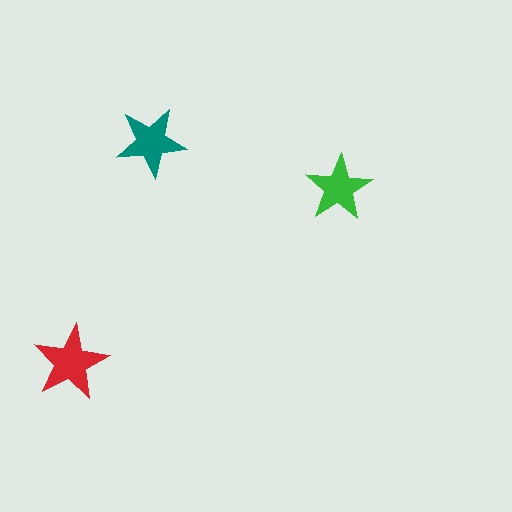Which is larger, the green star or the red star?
The red one.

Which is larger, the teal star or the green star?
The teal one.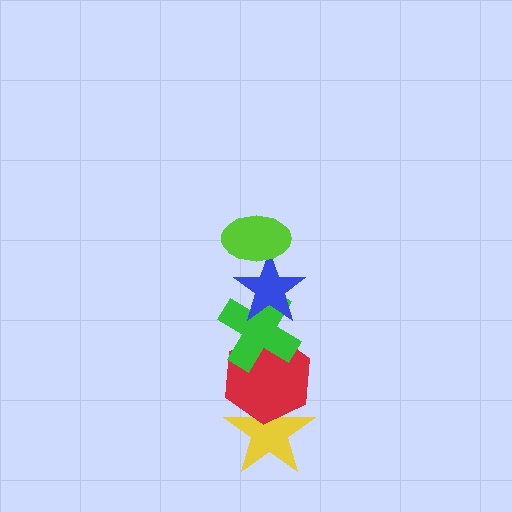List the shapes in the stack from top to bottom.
From top to bottom: the lime ellipse, the blue star, the green cross, the red hexagon, the yellow star.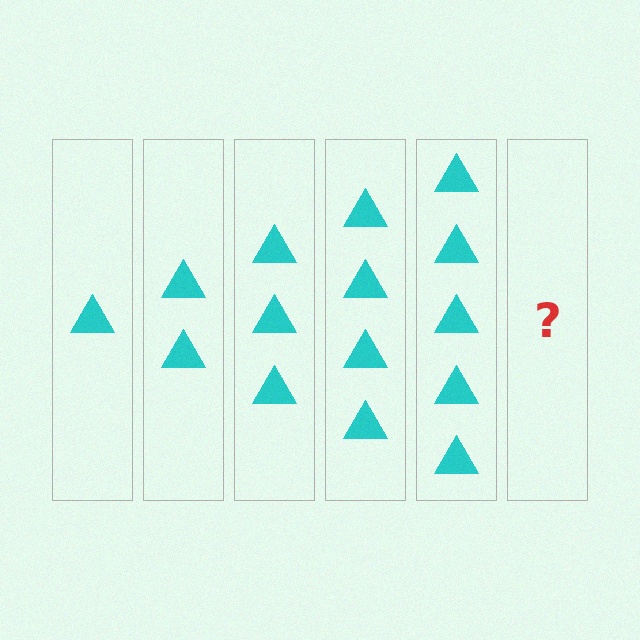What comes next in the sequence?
The next element should be 6 triangles.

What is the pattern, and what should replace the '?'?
The pattern is that each step adds one more triangle. The '?' should be 6 triangles.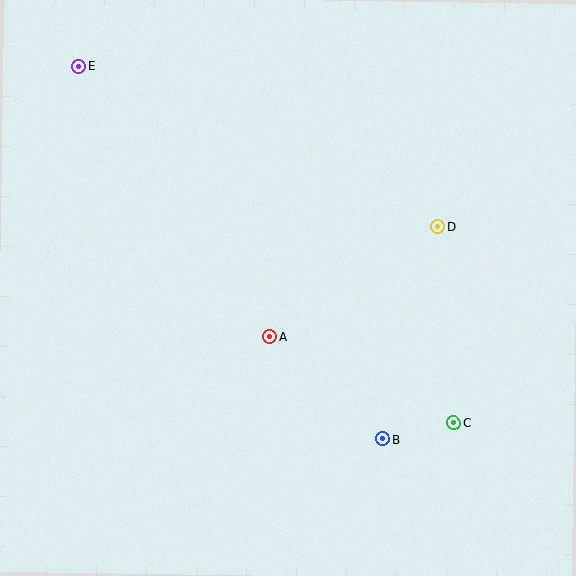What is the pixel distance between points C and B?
The distance between C and B is 73 pixels.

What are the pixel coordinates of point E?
Point E is at (79, 66).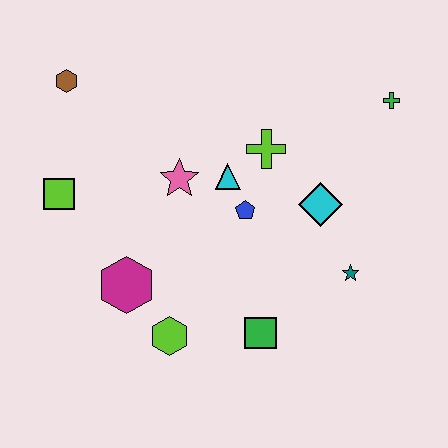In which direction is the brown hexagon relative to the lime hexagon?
The brown hexagon is above the lime hexagon.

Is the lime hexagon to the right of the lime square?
Yes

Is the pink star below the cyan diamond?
No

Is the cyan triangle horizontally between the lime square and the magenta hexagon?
No